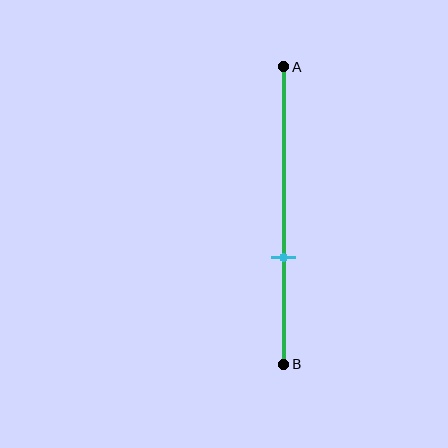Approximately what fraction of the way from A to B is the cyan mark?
The cyan mark is approximately 65% of the way from A to B.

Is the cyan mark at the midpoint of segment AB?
No, the mark is at about 65% from A, not at the 50% midpoint.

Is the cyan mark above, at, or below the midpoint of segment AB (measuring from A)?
The cyan mark is below the midpoint of segment AB.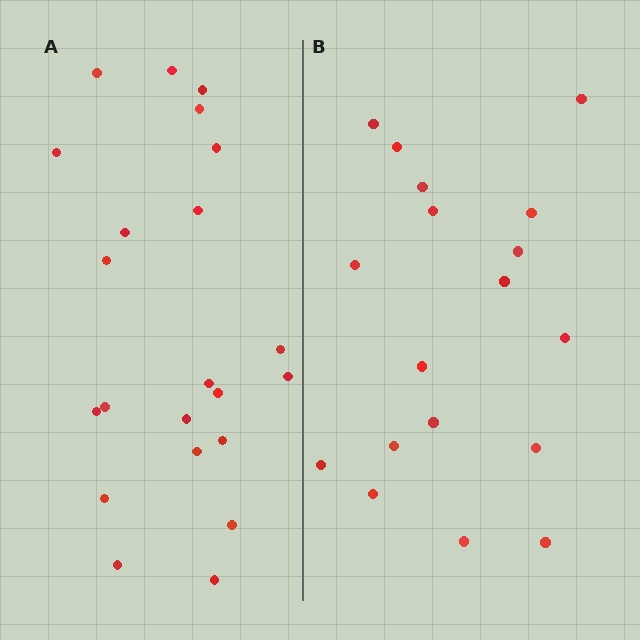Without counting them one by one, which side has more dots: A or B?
Region A (the left region) has more dots.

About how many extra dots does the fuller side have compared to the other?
Region A has about 4 more dots than region B.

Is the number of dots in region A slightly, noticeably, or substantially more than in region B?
Region A has only slightly more — the two regions are fairly close. The ratio is roughly 1.2 to 1.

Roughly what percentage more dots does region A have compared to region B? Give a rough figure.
About 20% more.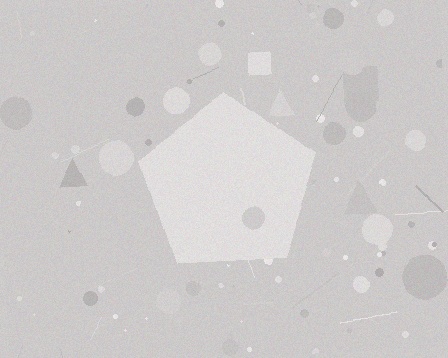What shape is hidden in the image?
A pentagon is hidden in the image.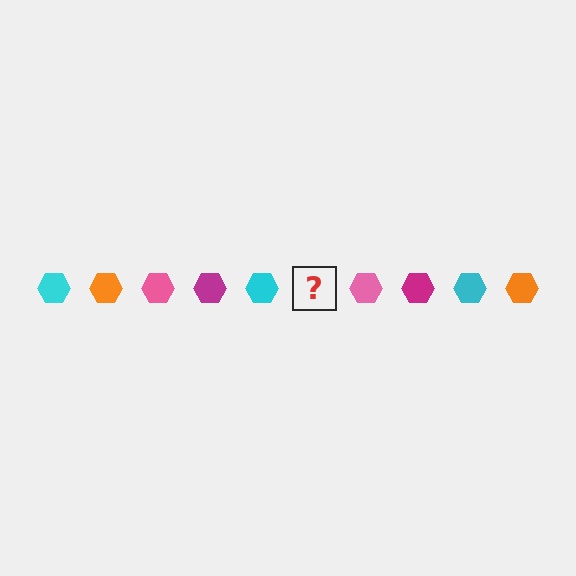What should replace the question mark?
The question mark should be replaced with an orange hexagon.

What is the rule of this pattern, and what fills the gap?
The rule is that the pattern cycles through cyan, orange, pink, magenta hexagons. The gap should be filled with an orange hexagon.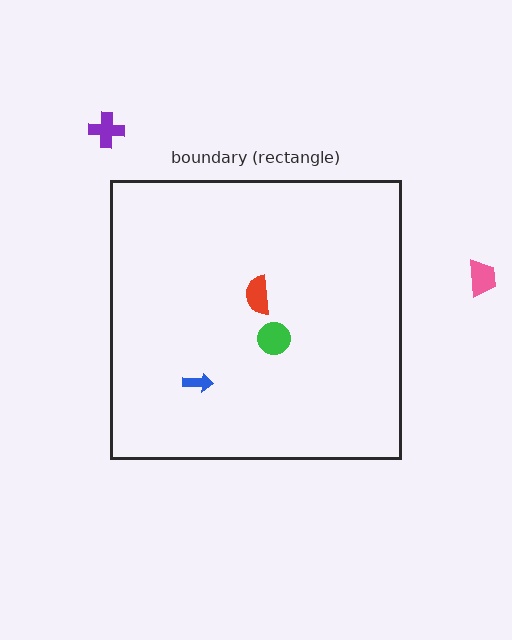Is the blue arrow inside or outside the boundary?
Inside.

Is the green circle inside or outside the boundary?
Inside.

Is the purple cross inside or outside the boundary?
Outside.